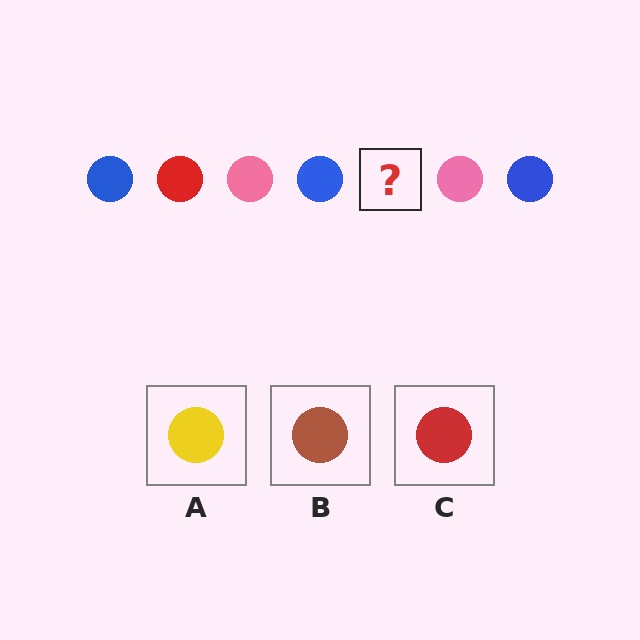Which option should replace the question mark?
Option C.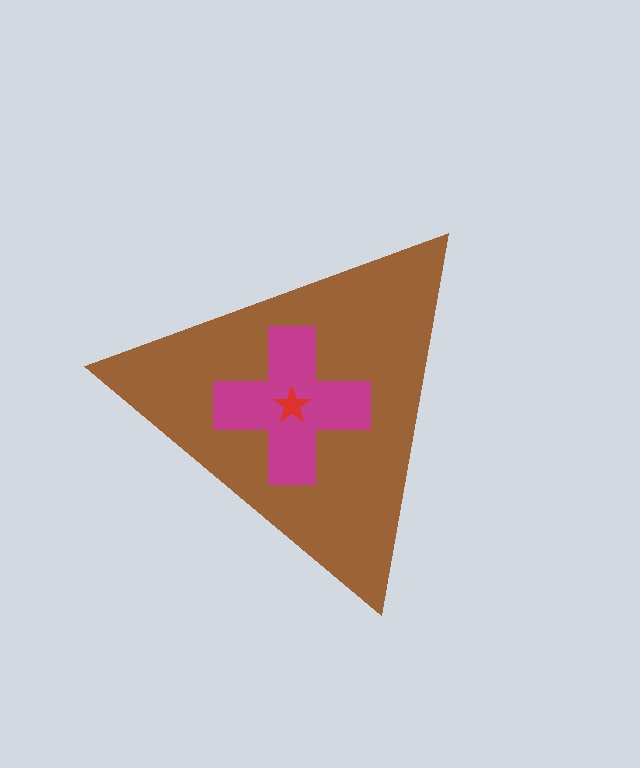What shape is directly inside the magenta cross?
The red star.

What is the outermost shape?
The brown triangle.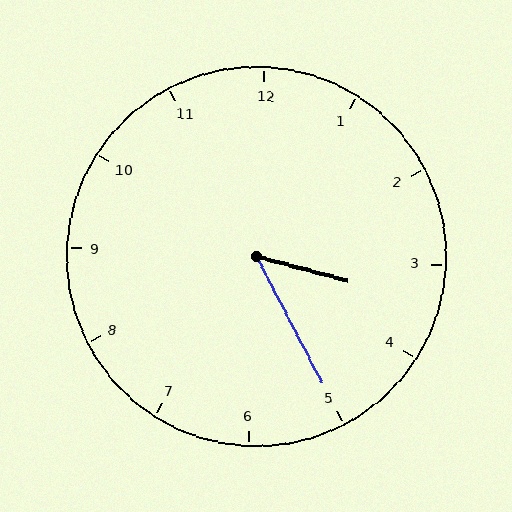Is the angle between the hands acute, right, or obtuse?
It is acute.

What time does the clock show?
3:25.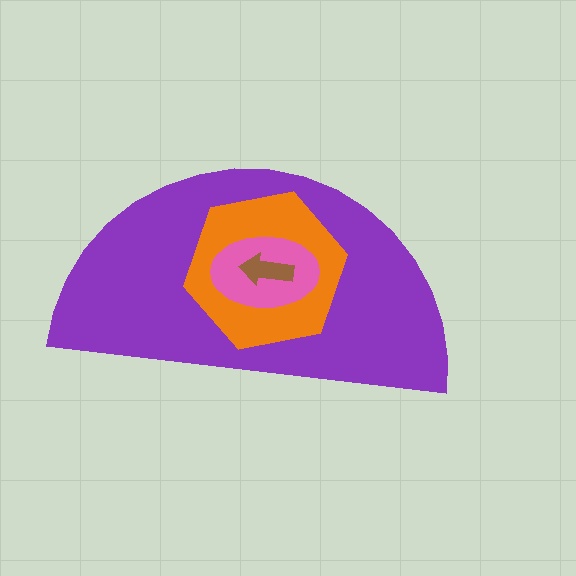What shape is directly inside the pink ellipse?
The brown arrow.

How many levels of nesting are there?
4.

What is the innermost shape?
The brown arrow.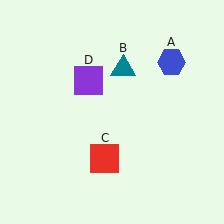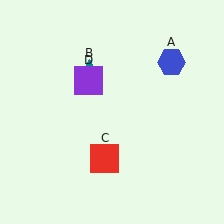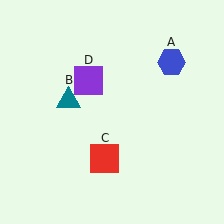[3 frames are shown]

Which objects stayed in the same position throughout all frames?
Blue hexagon (object A) and red square (object C) and purple square (object D) remained stationary.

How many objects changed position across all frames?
1 object changed position: teal triangle (object B).